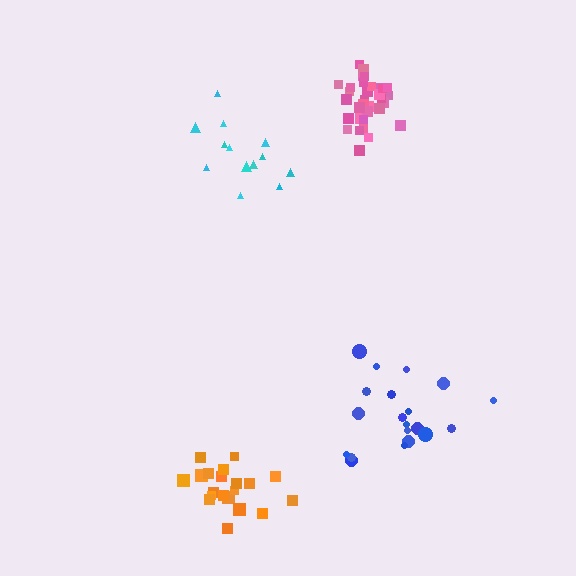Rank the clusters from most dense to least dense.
pink, orange, blue, cyan.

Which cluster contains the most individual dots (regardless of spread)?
Pink (33).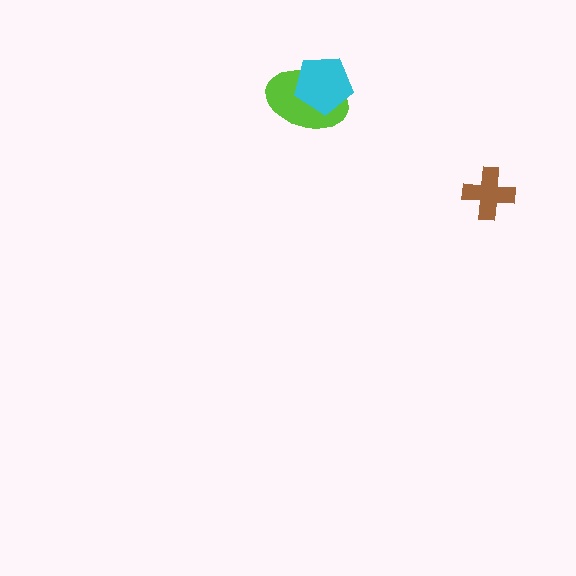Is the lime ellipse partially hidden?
Yes, it is partially covered by another shape.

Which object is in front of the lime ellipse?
The cyan pentagon is in front of the lime ellipse.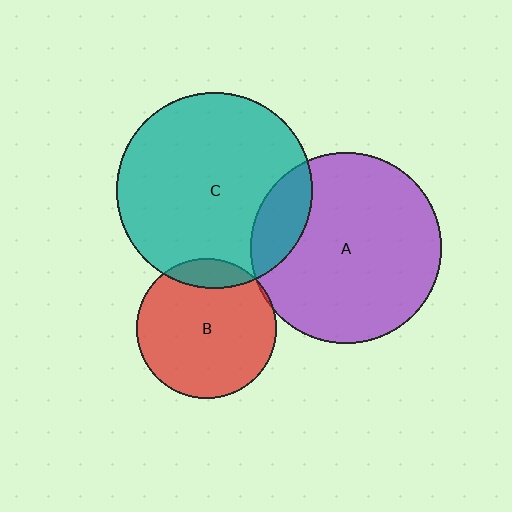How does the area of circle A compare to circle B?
Approximately 1.9 times.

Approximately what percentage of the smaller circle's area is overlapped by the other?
Approximately 5%.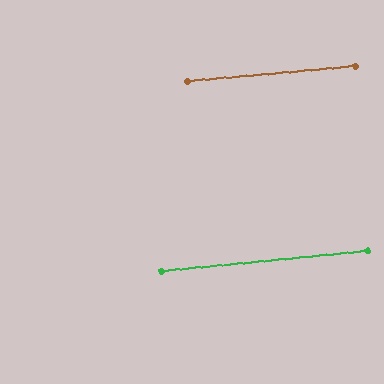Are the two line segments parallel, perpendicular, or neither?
Parallel — their directions differ by only 0.4°.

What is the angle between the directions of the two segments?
Approximately 0 degrees.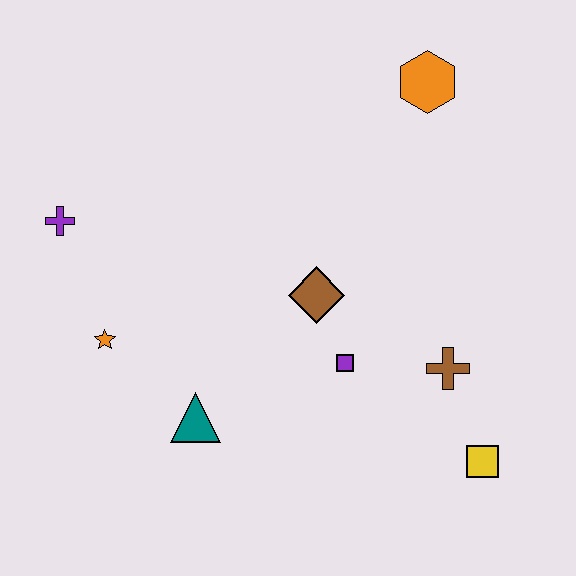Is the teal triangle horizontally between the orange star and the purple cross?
No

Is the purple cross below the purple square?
No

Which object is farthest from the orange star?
The orange hexagon is farthest from the orange star.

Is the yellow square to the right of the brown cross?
Yes